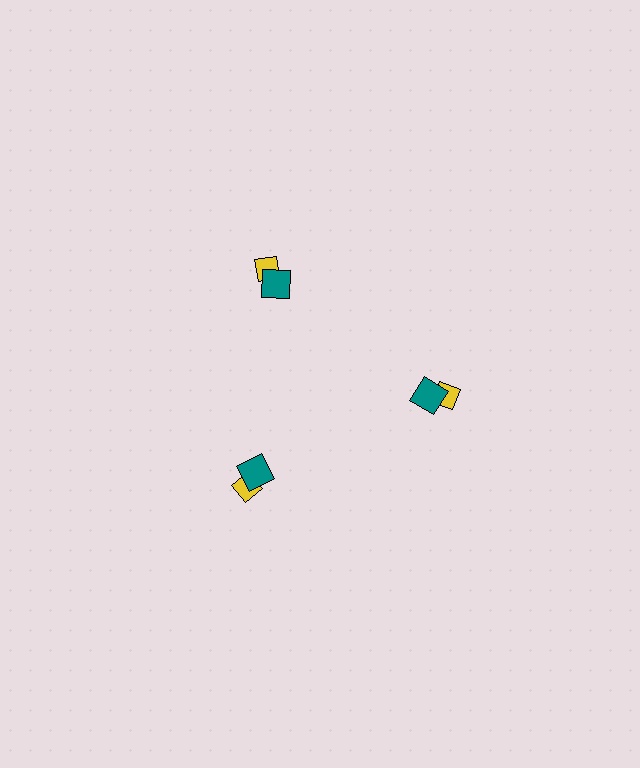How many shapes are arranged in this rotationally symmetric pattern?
There are 6 shapes, arranged in 3 groups of 2.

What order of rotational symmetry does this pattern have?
This pattern has 3-fold rotational symmetry.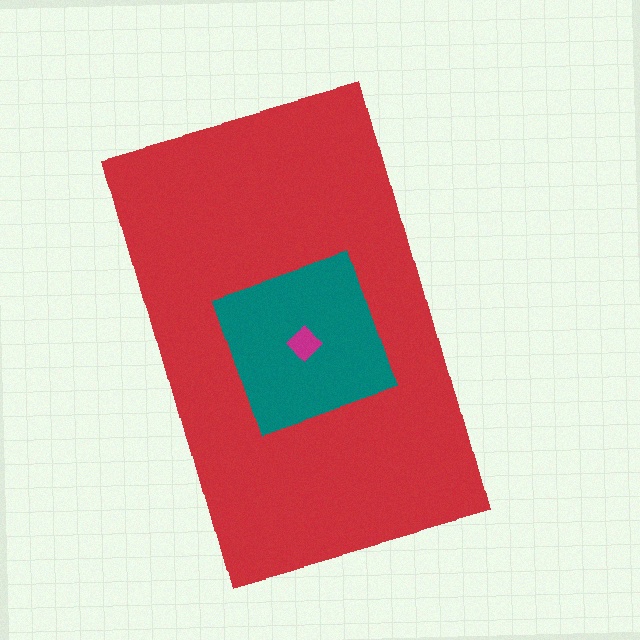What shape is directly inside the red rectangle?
The teal square.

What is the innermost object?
The magenta diamond.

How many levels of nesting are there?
3.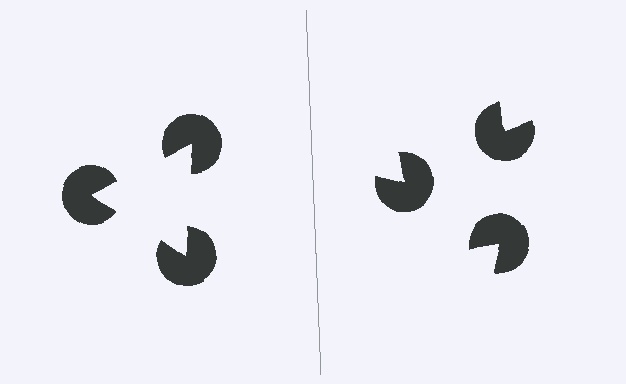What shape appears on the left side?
An illusory triangle.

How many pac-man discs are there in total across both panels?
6 — 3 on each side.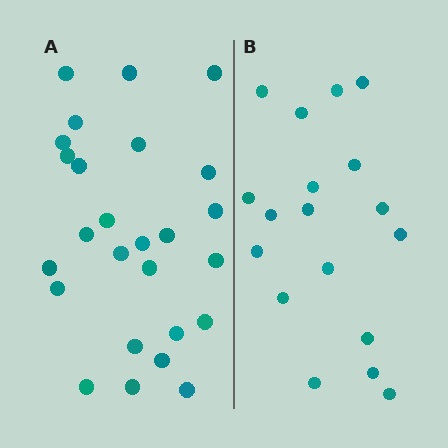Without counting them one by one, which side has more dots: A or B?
Region A (the left region) has more dots.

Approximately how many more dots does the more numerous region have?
Region A has roughly 8 or so more dots than region B.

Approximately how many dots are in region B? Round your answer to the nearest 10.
About 20 dots. (The exact count is 18, which rounds to 20.)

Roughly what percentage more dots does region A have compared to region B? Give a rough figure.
About 45% more.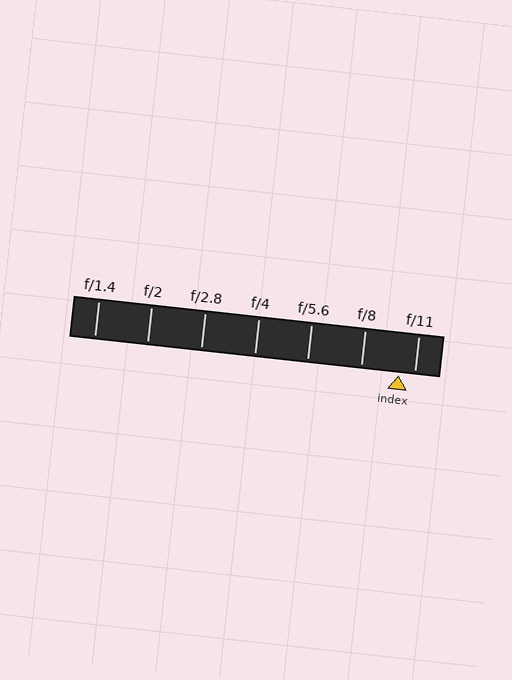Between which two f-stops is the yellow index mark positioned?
The index mark is between f/8 and f/11.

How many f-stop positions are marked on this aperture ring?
There are 7 f-stop positions marked.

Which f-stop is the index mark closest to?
The index mark is closest to f/11.